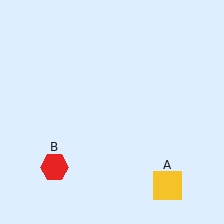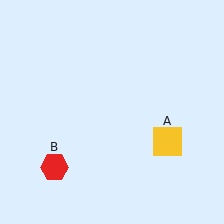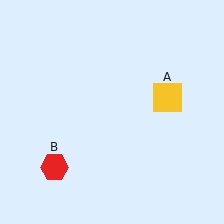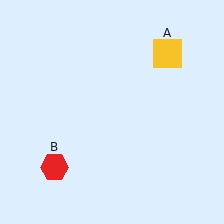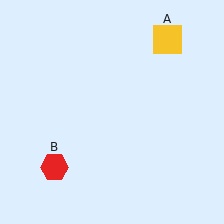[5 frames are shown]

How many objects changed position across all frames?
1 object changed position: yellow square (object A).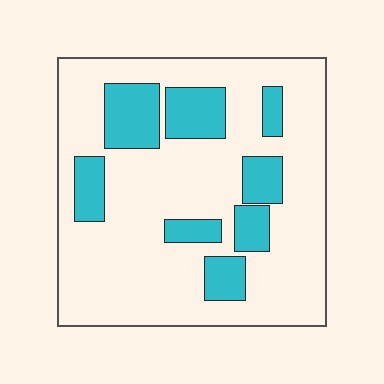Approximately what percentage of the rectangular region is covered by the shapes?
Approximately 25%.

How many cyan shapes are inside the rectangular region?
8.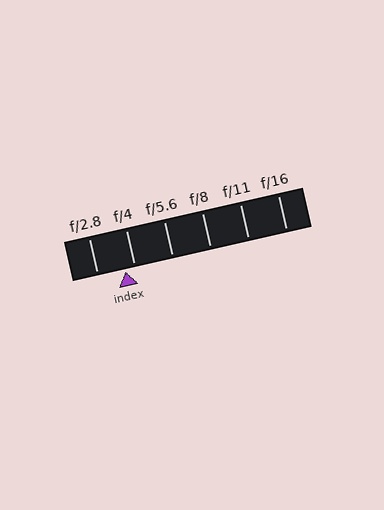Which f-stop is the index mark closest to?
The index mark is closest to f/4.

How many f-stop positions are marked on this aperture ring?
There are 6 f-stop positions marked.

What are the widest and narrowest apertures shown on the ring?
The widest aperture shown is f/2.8 and the narrowest is f/16.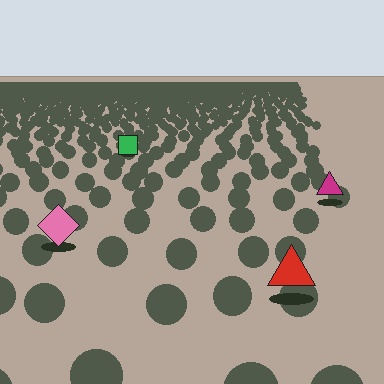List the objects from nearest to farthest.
From nearest to farthest: the red triangle, the pink diamond, the magenta triangle, the green square.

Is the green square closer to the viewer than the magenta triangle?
No. The magenta triangle is closer — you can tell from the texture gradient: the ground texture is coarser near it.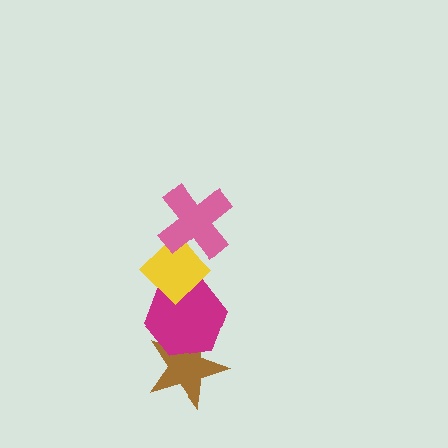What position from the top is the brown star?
The brown star is 4th from the top.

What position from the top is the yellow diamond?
The yellow diamond is 2nd from the top.